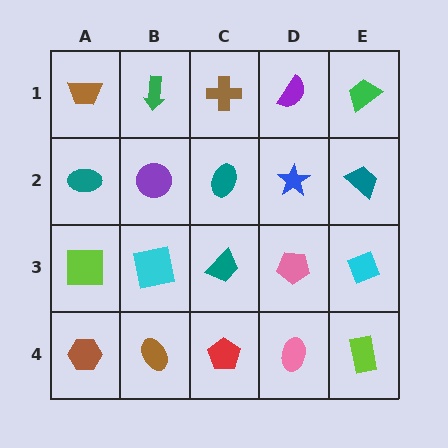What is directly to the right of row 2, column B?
A teal ellipse.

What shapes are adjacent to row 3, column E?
A teal trapezoid (row 2, column E), a lime rectangle (row 4, column E), a pink pentagon (row 3, column D).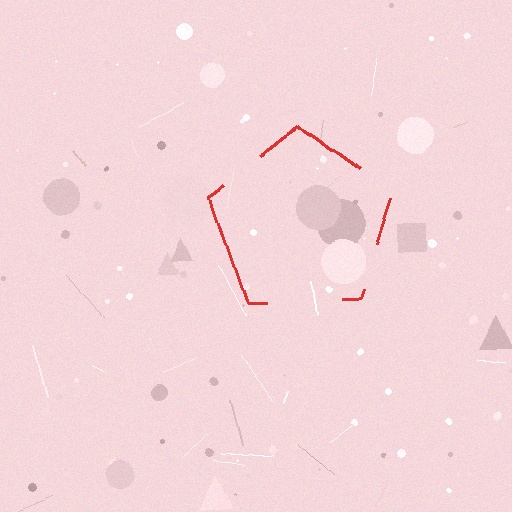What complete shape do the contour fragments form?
The contour fragments form a pentagon.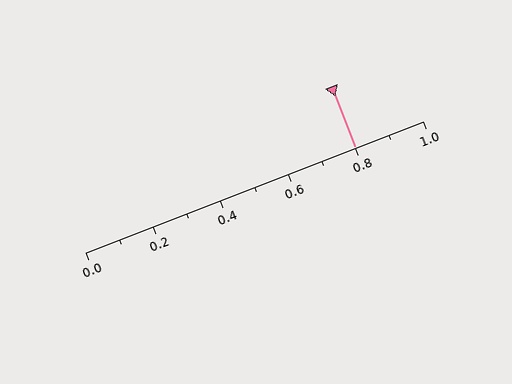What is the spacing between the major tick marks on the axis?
The major ticks are spaced 0.2 apart.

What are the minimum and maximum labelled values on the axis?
The axis runs from 0.0 to 1.0.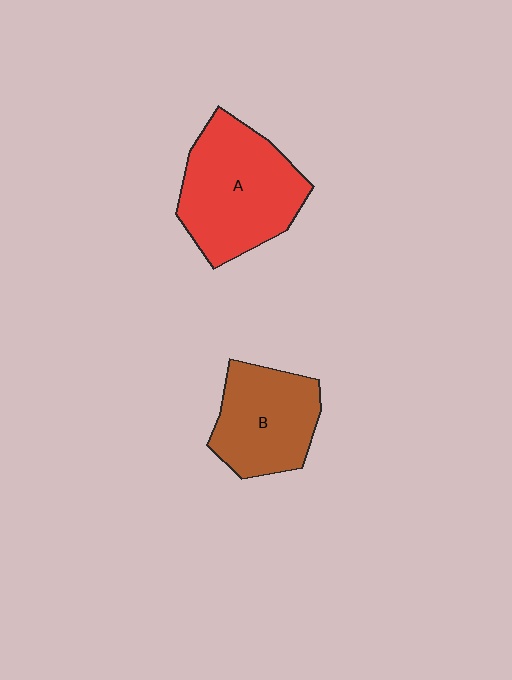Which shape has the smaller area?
Shape B (brown).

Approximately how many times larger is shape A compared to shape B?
Approximately 1.4 times.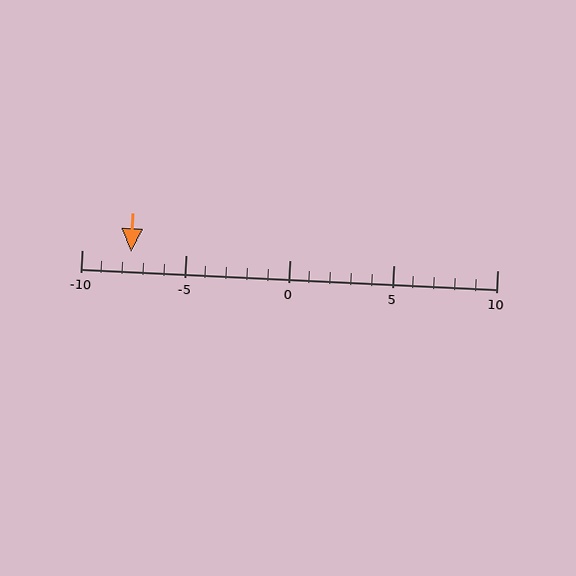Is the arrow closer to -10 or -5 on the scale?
The arrow is closer to -10.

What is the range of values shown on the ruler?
The ruler shows values from -10 to 10.